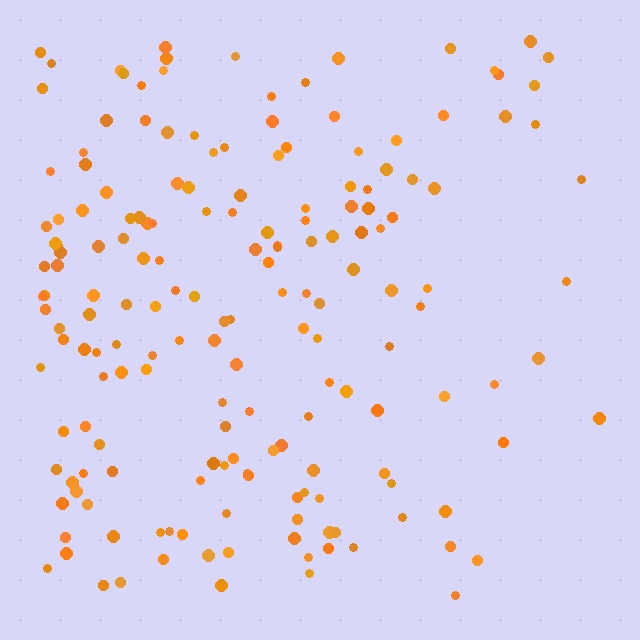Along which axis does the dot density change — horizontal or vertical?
Horizontal.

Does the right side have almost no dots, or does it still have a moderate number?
Still a moderate number, just noticeably fewer than the left.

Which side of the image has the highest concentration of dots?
The left.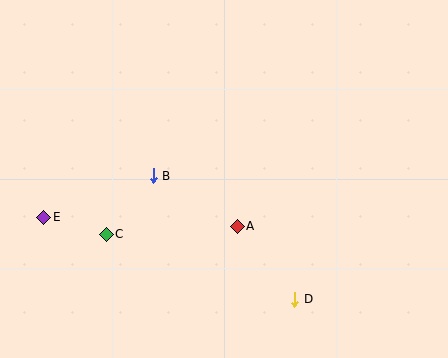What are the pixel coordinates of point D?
Point D is at (295, 299).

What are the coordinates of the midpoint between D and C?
The midpoint between D and C is at (201, 267).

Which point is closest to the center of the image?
Point A at (237, 226) is closest to the center.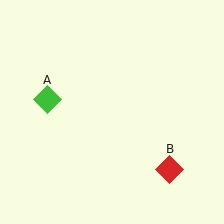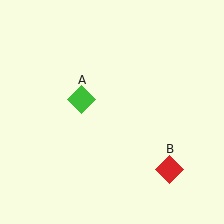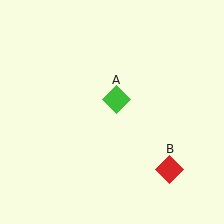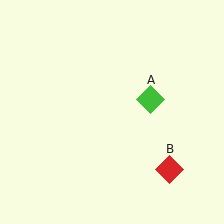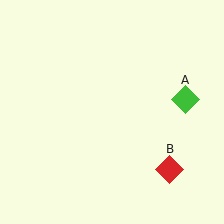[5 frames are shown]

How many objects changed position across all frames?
1 object changed position: green diamond (object A).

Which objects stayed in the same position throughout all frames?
Red diamond (object B) remained stationary.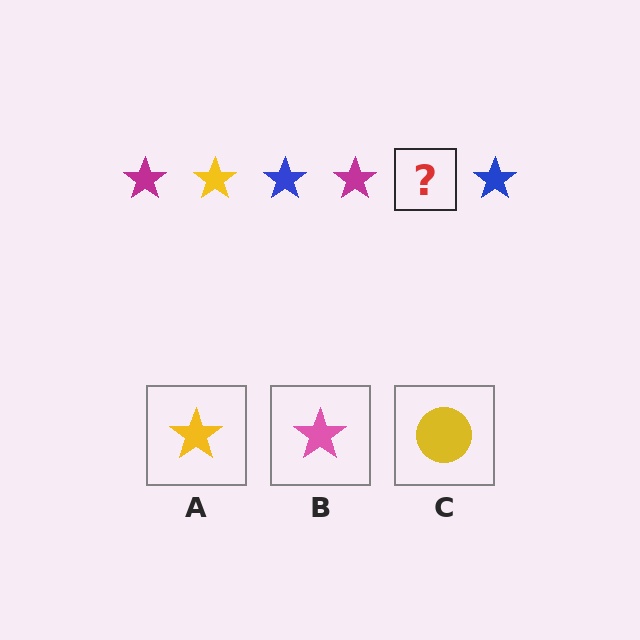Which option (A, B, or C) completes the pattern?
A.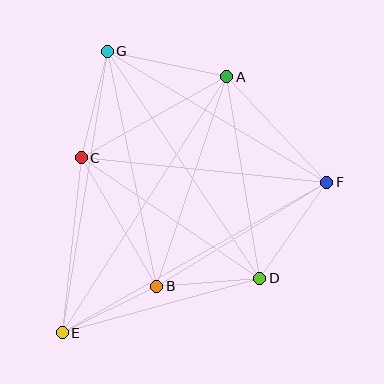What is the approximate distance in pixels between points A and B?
The distance between A and B is approximately 221 pixels.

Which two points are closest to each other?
Points B and D are closest to each other.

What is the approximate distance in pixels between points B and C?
The distance between B and C is approximately 149 pixels.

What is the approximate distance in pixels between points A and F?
The distance between A and F is approximately 146 pixels.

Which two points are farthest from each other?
Points A and E are farthest from each other.